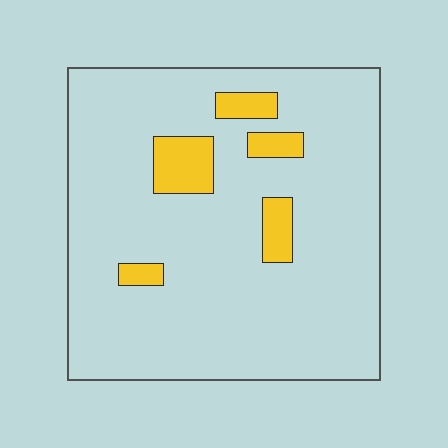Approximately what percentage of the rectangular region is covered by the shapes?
Approximately 10%.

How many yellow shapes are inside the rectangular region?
5.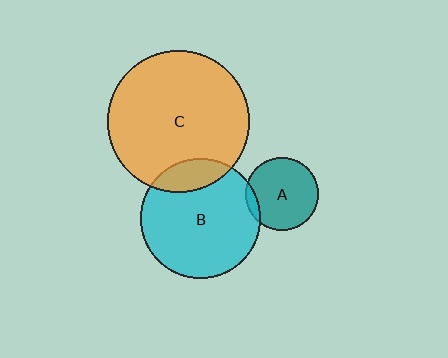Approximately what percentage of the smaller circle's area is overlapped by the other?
Approximately 15%.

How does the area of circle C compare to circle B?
Approximately 1.4 times.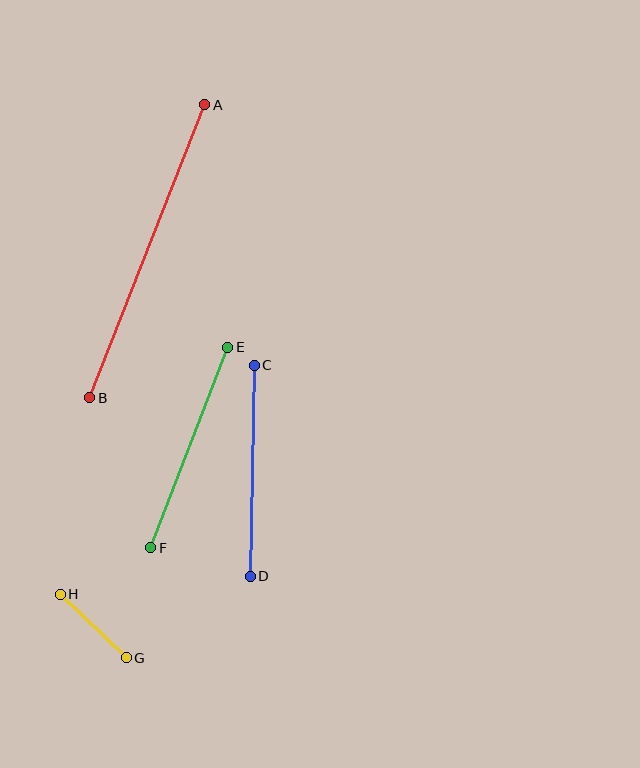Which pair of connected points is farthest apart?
Points A and B are farthest apart.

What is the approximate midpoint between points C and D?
The midpoint is at approximately (252, 471) pixels.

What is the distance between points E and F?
The distance is approximately 215 pixels.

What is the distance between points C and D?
The distance is approximately 211 pixels.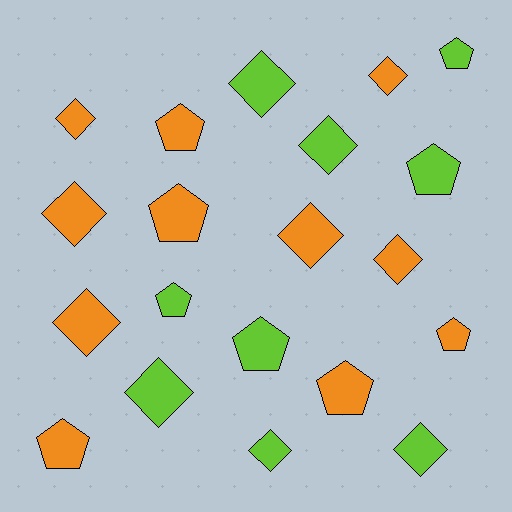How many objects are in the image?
There are 20 objects.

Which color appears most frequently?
Orange, with 11 objects.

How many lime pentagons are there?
There are 4 lime pentagons.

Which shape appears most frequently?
Diamond, with 11 objects.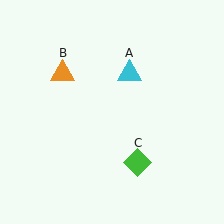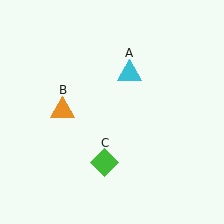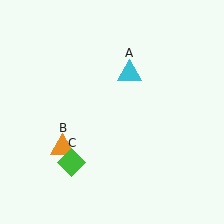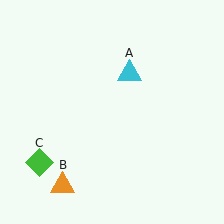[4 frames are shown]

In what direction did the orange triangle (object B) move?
The orange triangle (object B) moved down.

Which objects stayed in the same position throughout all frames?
Cyan triangle (object A) remained stationary.